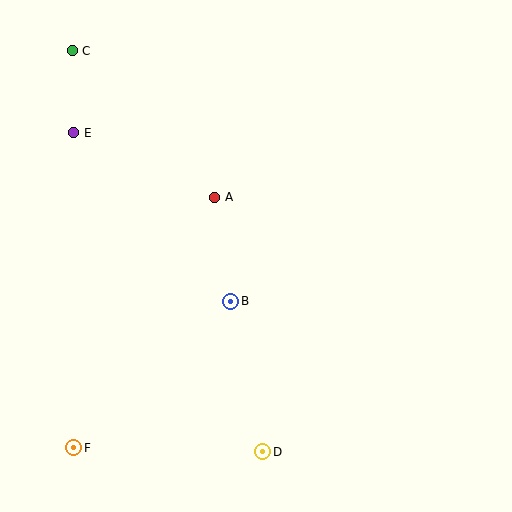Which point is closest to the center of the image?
Point B at (231, 301) is closest to the center.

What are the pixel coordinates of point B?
Point B is at (231, 301).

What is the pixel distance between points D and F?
The distance between D and F is 189 pixels.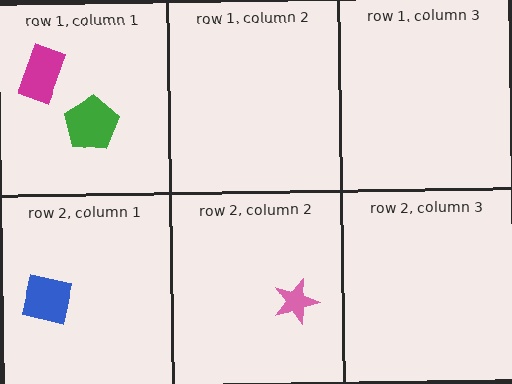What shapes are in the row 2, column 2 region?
The pink star.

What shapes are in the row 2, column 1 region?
The blue square.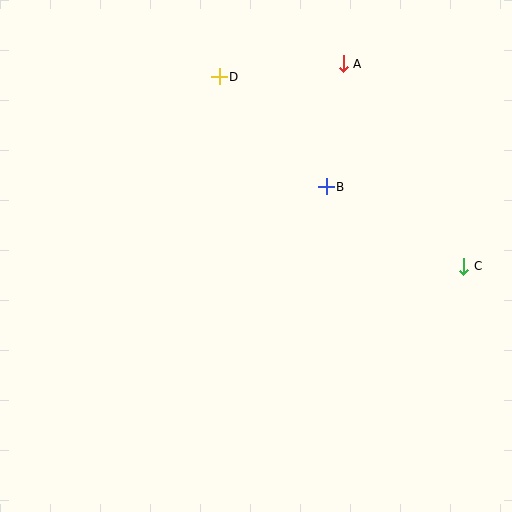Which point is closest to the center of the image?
Point B at (326, 187) is closest to the center.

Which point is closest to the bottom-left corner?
Point B is closest to the bottom-left corner.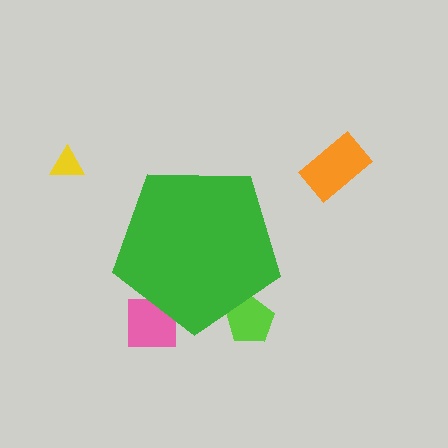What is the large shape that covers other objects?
A green pentagon.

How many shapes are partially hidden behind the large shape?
2 shapes are partially hidden.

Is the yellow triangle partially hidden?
No, the yellow triangle is fully visible.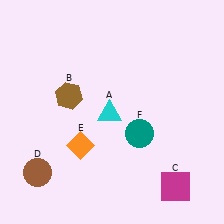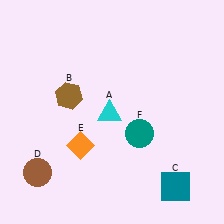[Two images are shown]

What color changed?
The square (C) changed from magenta in Image 1 to teal in Image 2.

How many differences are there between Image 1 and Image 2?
There is 1 difference between the two images.